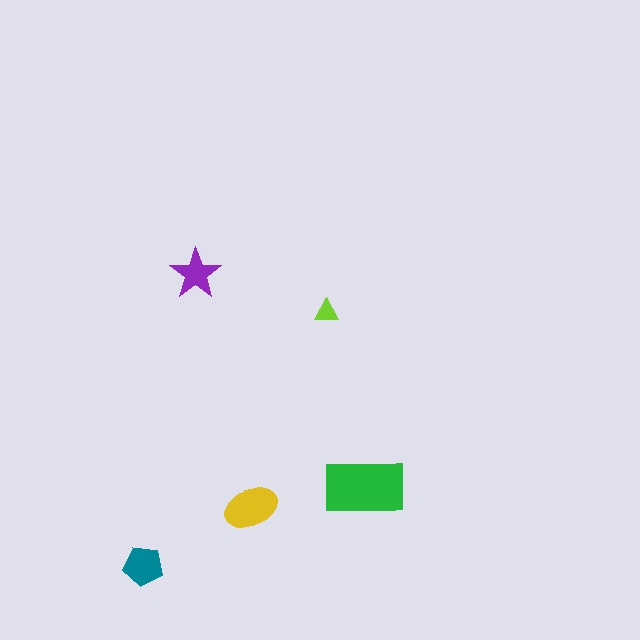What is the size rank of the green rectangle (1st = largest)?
1st.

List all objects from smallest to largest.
The lime triangle, the purple star, the teal pentagon, the yellow ellipse, the green rectangle.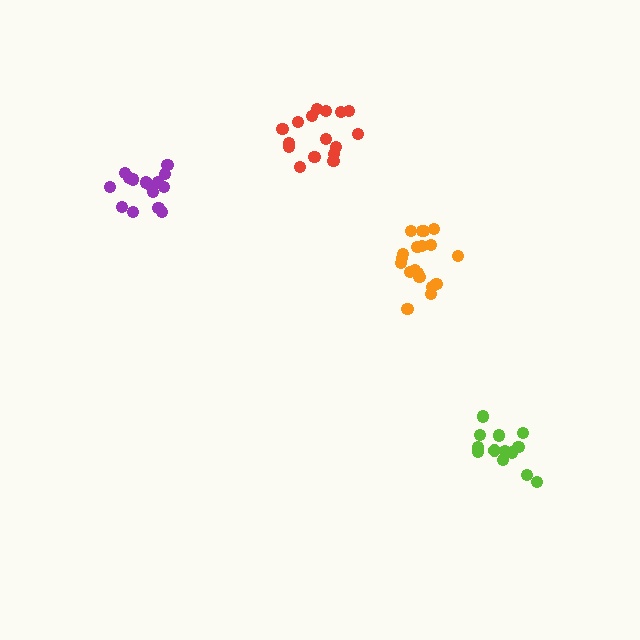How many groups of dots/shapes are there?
There are 4 groups.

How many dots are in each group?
Group 1: 19 dots, Group 2: 13 dots, Group 3: 16 dots, Group 4: 15 dots (63 total).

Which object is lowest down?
The lime cluster is bottommost.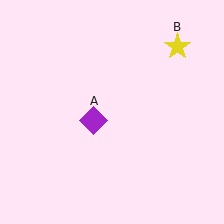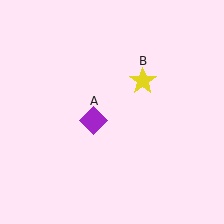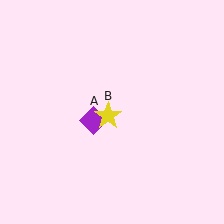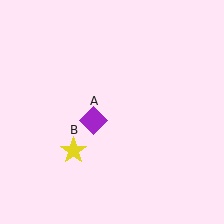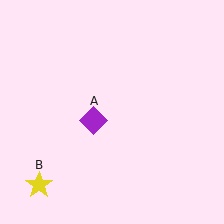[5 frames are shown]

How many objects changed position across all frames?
1 object changed position: yellow star (object B).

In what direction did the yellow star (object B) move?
The yellow star (object B) moved down and to the left.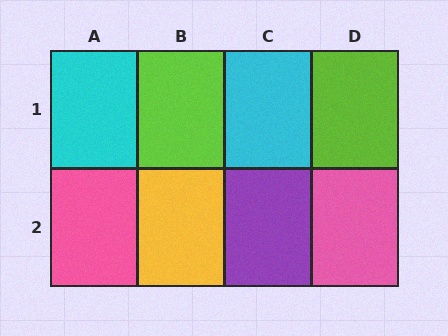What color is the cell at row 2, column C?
Purple.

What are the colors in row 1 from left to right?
Cyan, lime, cyan, lime.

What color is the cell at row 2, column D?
Pink.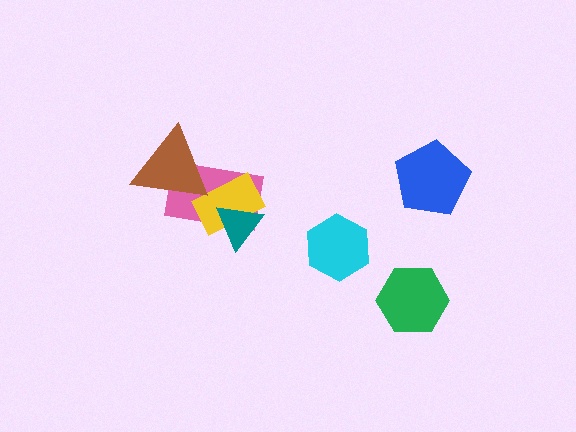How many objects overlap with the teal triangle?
2 objects overlap with the teal triangle.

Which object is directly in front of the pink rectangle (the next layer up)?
The yellow rectangle is directly in front of the pink rectangle.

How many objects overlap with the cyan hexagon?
0 objects overlap with the cyan hexagon.